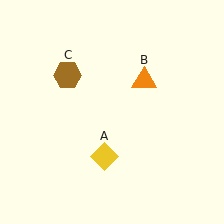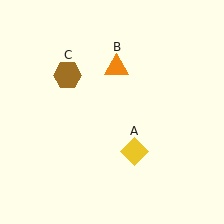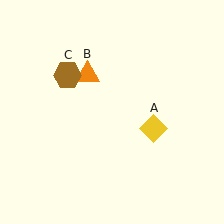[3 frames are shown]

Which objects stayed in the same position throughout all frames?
Brown hexagon (object C) remained stationary.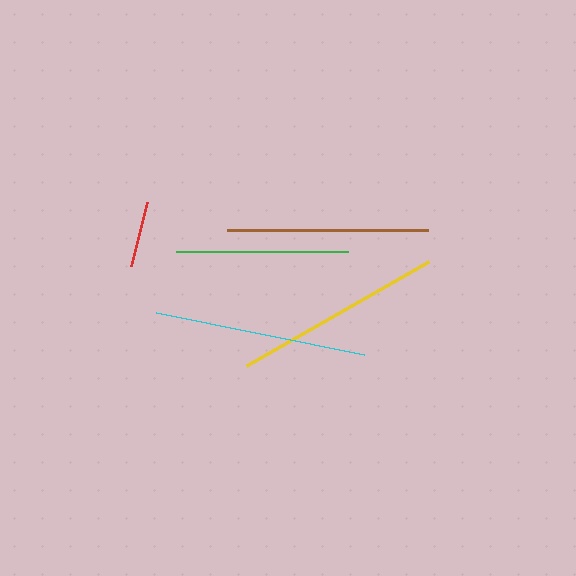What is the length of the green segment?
The green segment is approximately 171 pixels long.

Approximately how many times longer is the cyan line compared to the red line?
The cyan line is approximately 3.2 times the length of the red line.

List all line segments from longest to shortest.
From longest to shortest: cyan, yellow, brown, green, red.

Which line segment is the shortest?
The red line is the shortest at approximately 66 pixels.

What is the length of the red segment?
The red segment is approximately 66 pixels long.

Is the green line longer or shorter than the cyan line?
The cyan line is longer than the green line.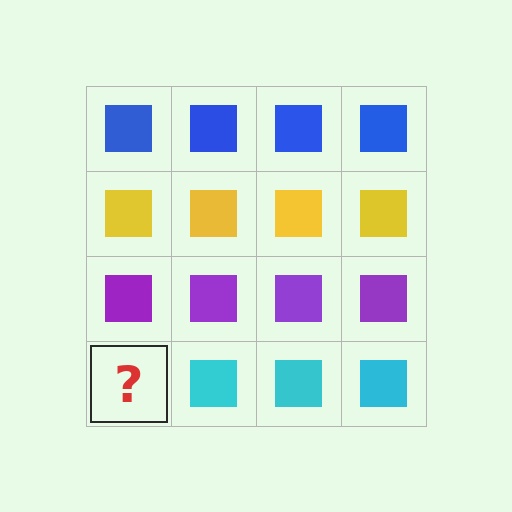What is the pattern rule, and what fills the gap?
The rule is that each row has a consistent color. The gap should be filled with a cyan square.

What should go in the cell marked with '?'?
The missing cell should contain a cyan square.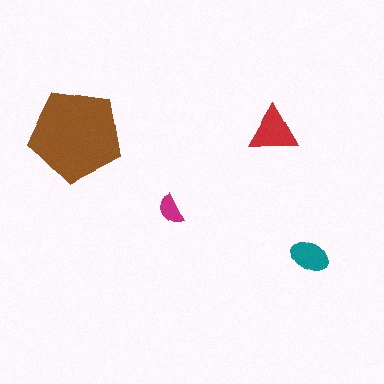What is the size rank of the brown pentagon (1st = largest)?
1st.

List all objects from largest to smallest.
The brown pentagon, the red triangle, the teal ellipse, the magenta semicircle.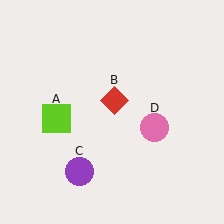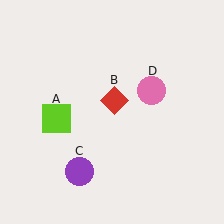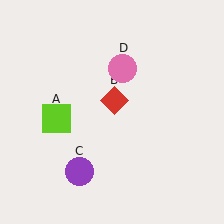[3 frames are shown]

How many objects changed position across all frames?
1 object changed position: pink circle (object D).